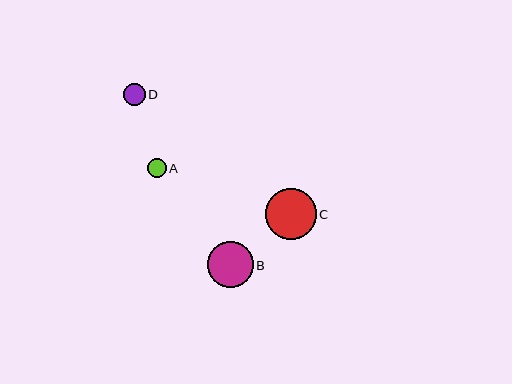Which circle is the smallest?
Circle A is the smallest with a size of approximately 18 pixels.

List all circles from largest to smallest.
From largest to smallest: C, B, D, A.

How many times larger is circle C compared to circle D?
Circle C is approximately 2.3 times the size of circle D.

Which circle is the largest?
Circle C is the largest with a size of approximately 51 pixels.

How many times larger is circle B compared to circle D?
Circle B is approximately 2.1 times the size of circle D.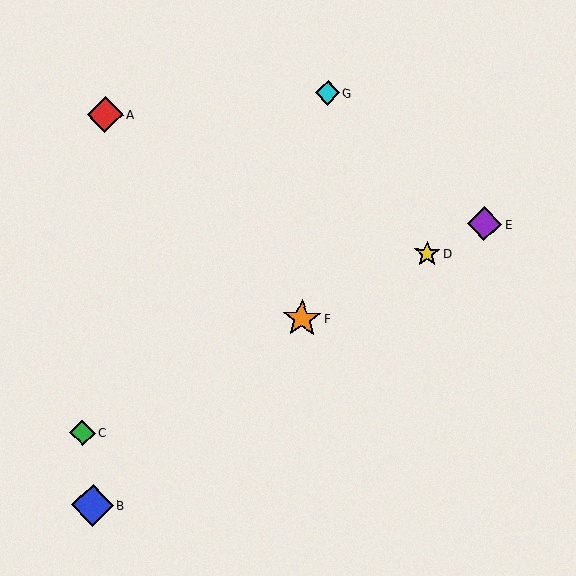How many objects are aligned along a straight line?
4 objects (C, D, E, F) are aligned along a straight line.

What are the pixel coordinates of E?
Object E is at (484, 224).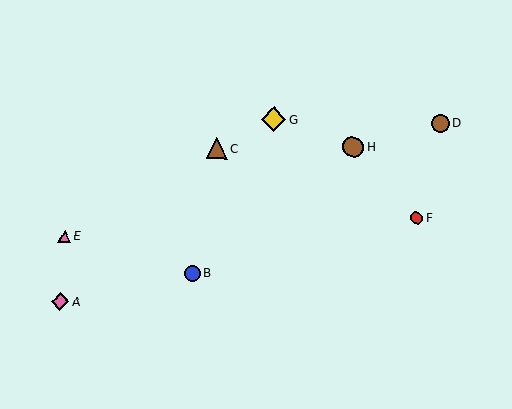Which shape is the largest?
The yellow diamond (labeled G) is the largest.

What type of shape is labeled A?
Shape A is a pink diamond.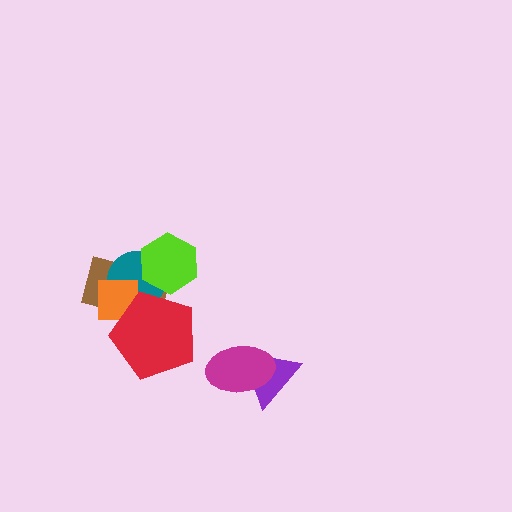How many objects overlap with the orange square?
3 objects overlap with the orange square.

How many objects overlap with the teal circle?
4 objects overlap with the teal circle.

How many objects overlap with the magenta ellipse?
1 object overlaps with the magenta ellipse.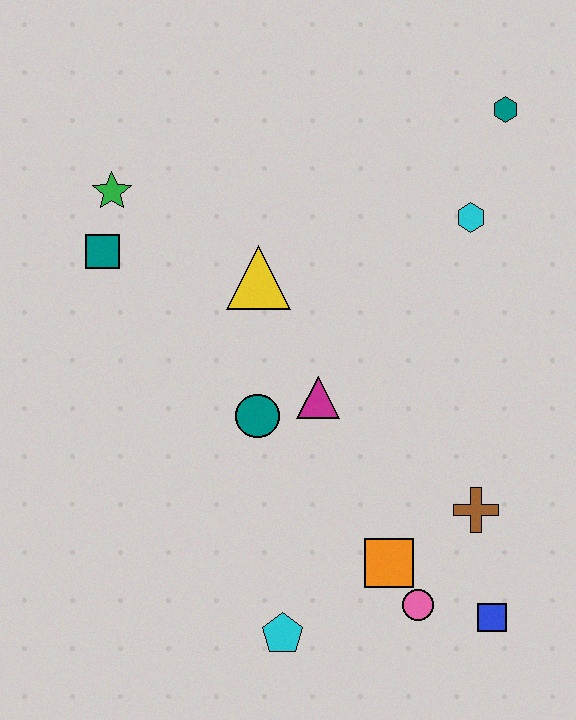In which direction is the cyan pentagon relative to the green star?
The cyan pentagon is below the green star.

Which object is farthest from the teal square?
The blue square is farthest from the teal square.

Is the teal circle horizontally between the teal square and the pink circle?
Yes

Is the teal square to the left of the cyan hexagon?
Yes